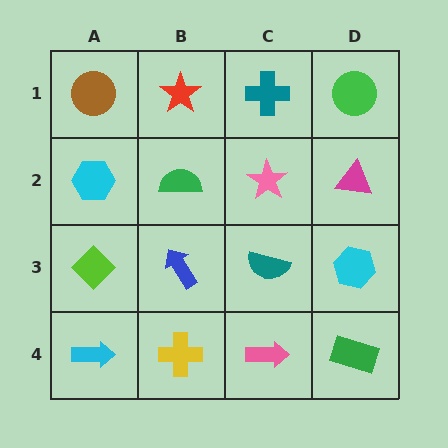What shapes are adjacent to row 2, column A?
A brown circle (row 1, column A), a lime diamond (row 3, column A), a green semicircle (row 2, column B).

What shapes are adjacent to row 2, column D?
A green circle (row 1, column D), a cyan hexagon (row 3, column D), a pink star (row 2, column C).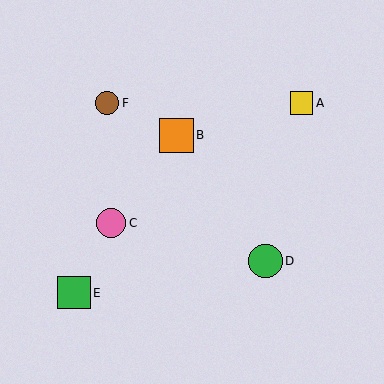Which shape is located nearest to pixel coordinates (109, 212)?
The pink circle (labeled C) at (111, 223) is nearest to that location.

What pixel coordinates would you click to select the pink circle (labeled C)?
Click at (111, 223) to select the pink circle C.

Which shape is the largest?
The green circle (labeled D) is the largest.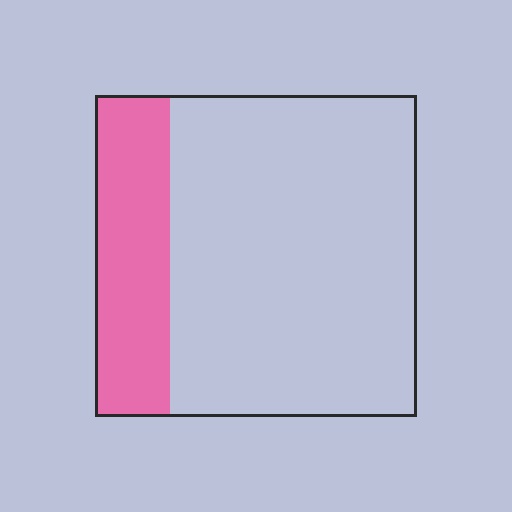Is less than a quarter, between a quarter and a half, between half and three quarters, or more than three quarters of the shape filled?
Less than a quarter.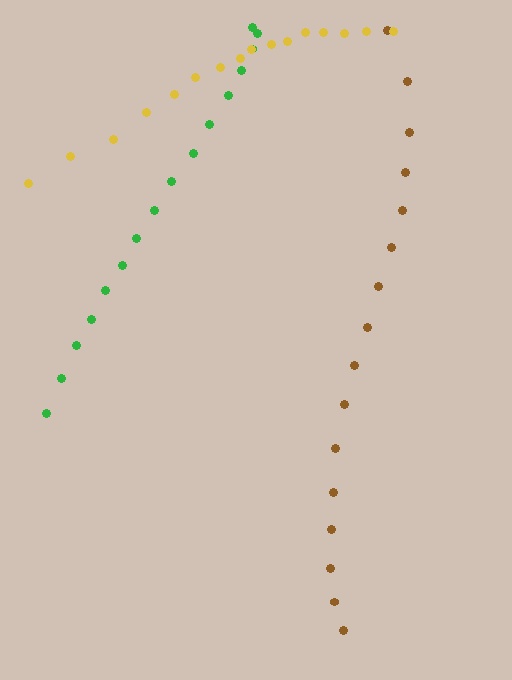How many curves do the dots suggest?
There are 3 distinct paths.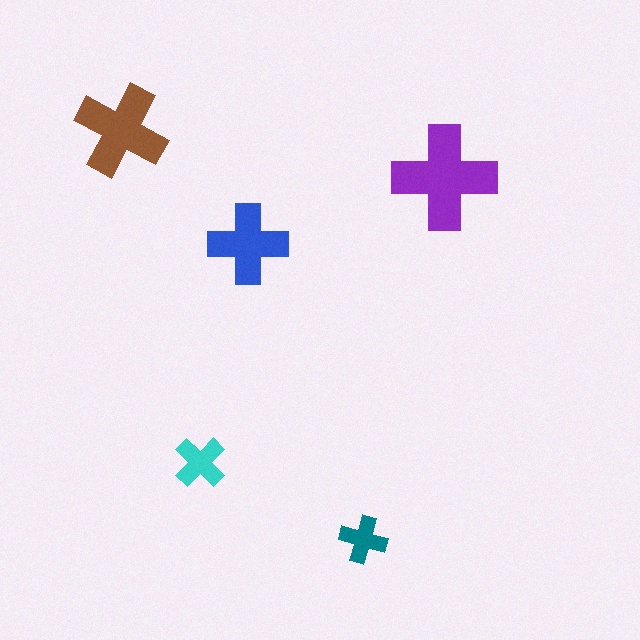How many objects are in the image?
There are 5 objects in the image.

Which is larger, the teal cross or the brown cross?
The brown one.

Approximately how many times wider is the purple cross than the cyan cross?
About 2 times wider.